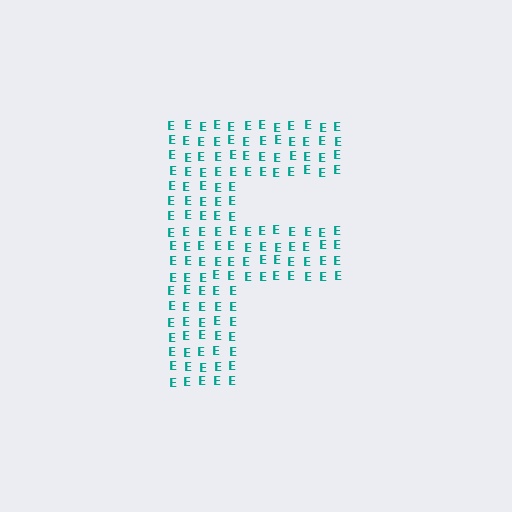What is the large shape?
The large shape is the letter F.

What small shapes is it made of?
It is made of small letter E's.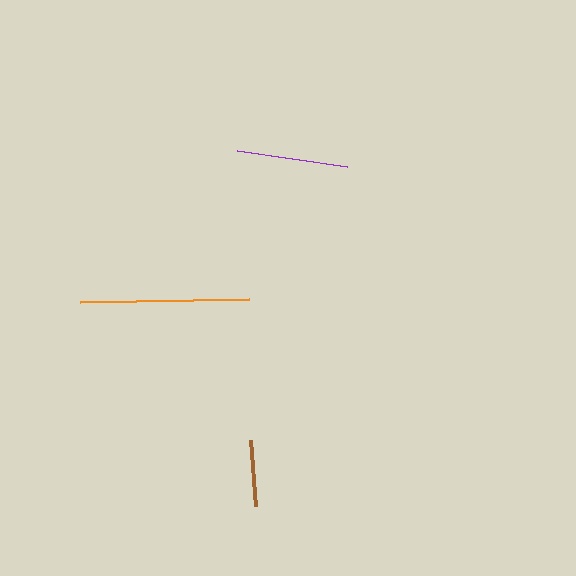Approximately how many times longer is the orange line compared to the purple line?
The orange line is approximately 1.5 times the length of the purple line.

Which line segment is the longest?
The orange line is the longest at approximately 169 pixels.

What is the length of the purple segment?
The purple segment is approximately 111 pixels long.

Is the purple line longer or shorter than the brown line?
The purple line is longer than the brown line.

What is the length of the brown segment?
The brown segment is approximately 66 pixels long.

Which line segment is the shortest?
The brown line is the shortest at approximately 66 pixels.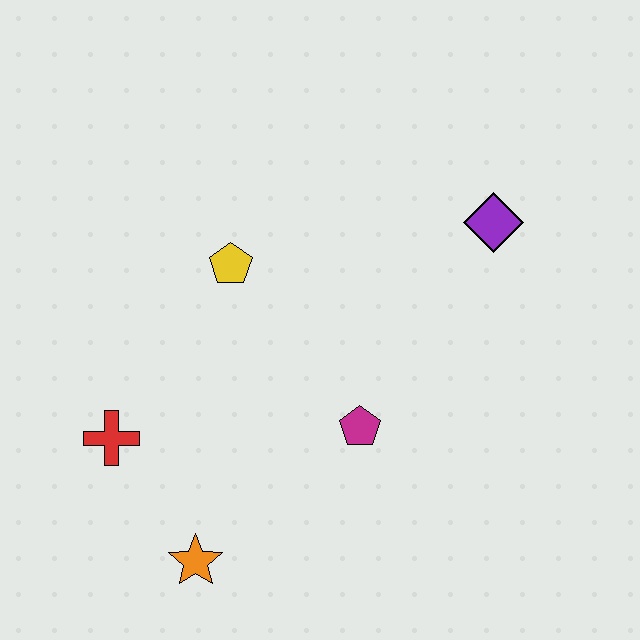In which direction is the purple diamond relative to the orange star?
The purple diamond is above the orange star.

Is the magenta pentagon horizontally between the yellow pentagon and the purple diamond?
Yes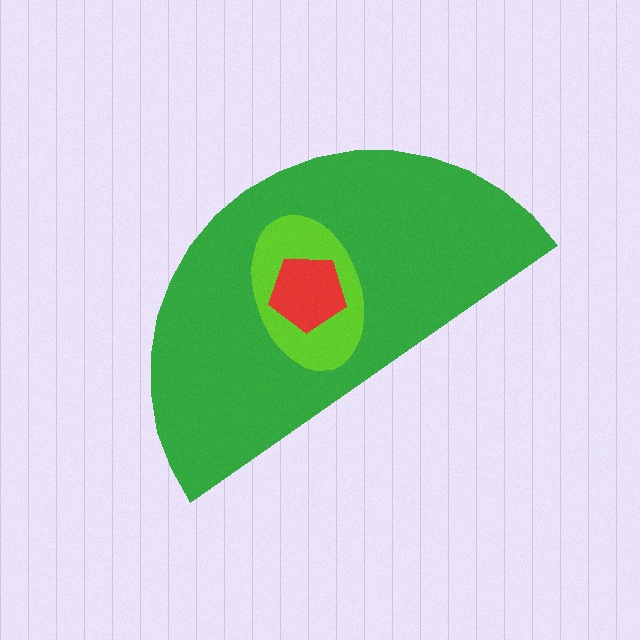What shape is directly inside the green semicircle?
The lime ellipse.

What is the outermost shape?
The green semicircle.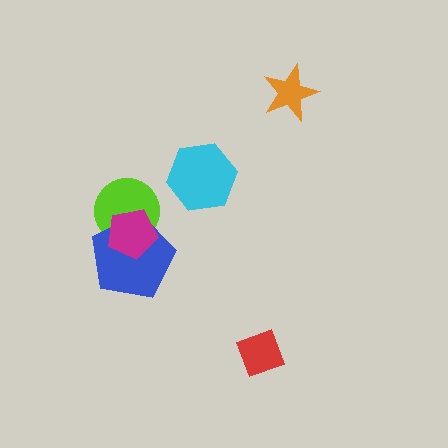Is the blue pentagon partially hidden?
Yes, it is partially covered by another shape.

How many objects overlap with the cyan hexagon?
0 objects overlap with the cyan hexagon.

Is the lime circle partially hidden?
Yes, it is partially covered by another shape.